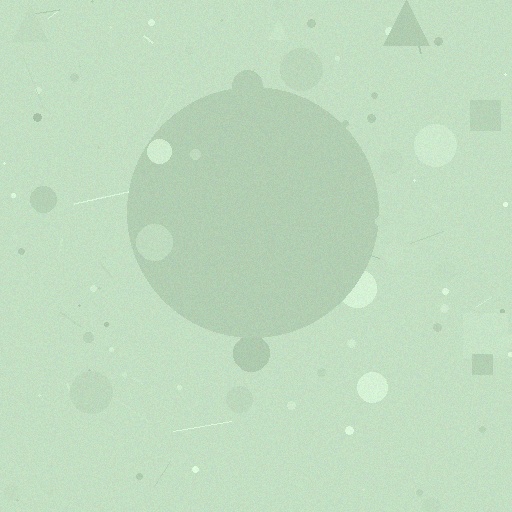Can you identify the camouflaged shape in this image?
The camouflaged shape is a circle.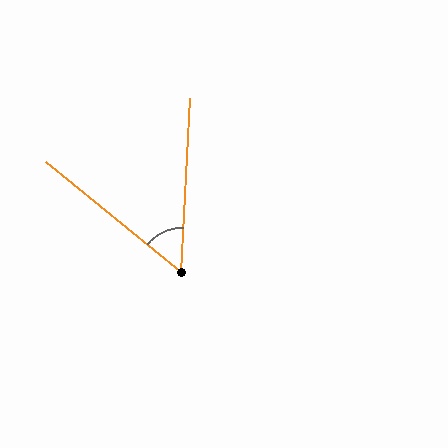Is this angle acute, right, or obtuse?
It is acute.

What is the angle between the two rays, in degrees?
Approximately 54 degrees.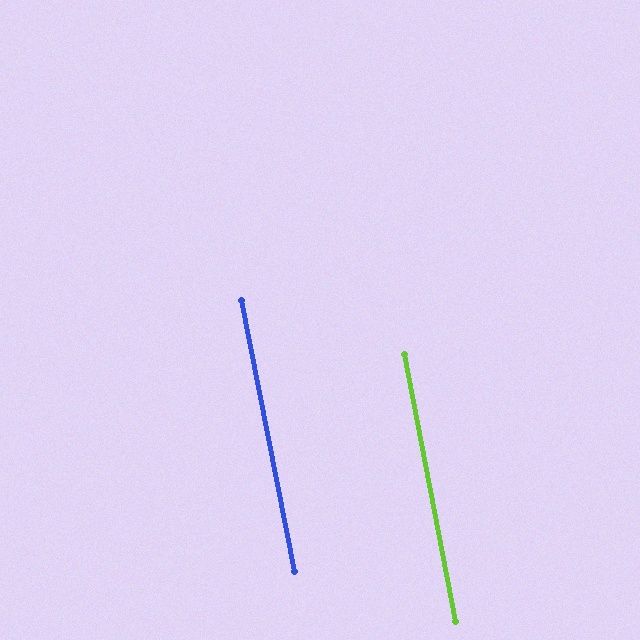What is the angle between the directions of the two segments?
Approximately 0 degrees.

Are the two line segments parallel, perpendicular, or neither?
Parallel — their directions differ by only 0.4°.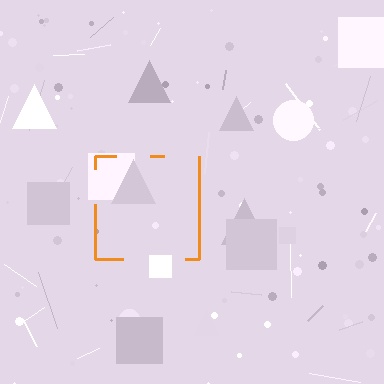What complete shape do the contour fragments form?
The contour fragments form a square.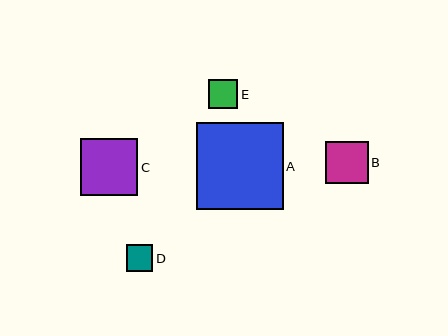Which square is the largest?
Square A is the largest with a size of approximately 86 pixels.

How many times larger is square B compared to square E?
Square B is approximately 1.5 times the size of square E.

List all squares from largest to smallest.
From largest to smallest: A, C, B, E, D.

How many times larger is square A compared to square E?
Square A is approximately 3.0 times the size of square E.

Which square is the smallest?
Square D is the smallest with a size of approximately 27 pixels.